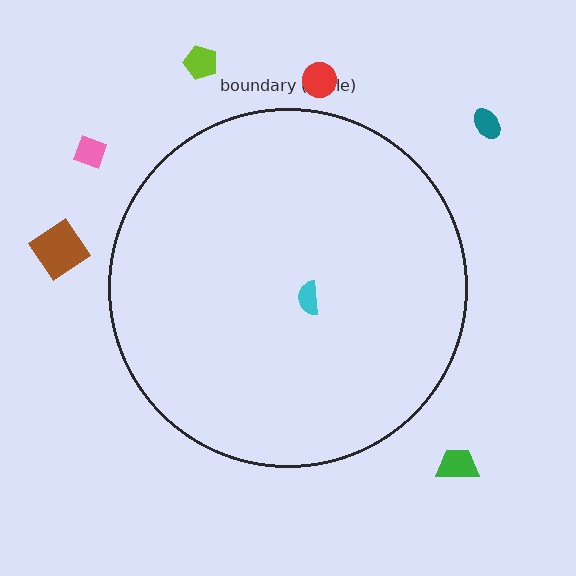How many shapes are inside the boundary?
1 inside, 6 outside.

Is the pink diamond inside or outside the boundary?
Outside.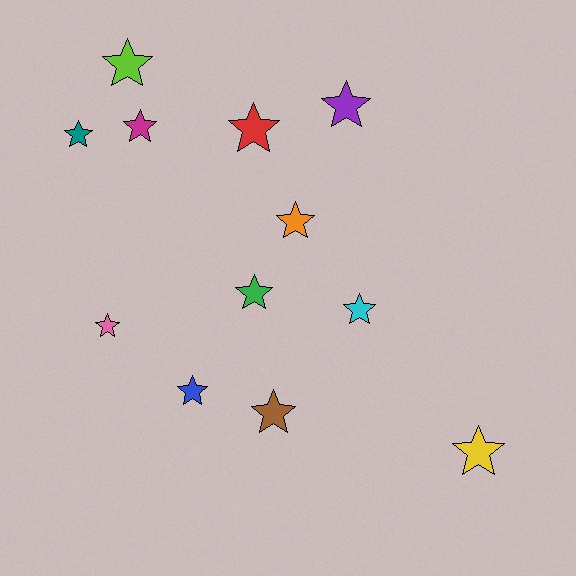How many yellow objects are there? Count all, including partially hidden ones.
There is 1 yellow object.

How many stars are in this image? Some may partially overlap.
There are 12 stars.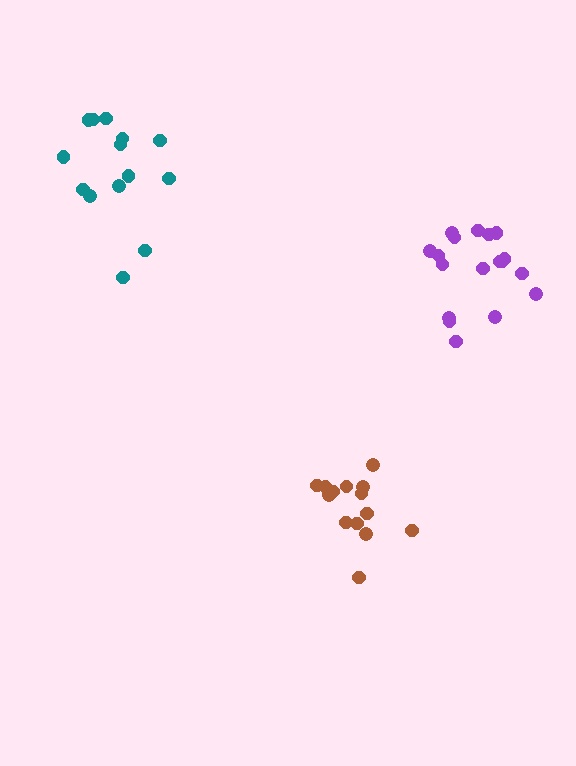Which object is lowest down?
The brown cluster is bottommost.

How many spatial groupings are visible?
There are 3 spatial groupings.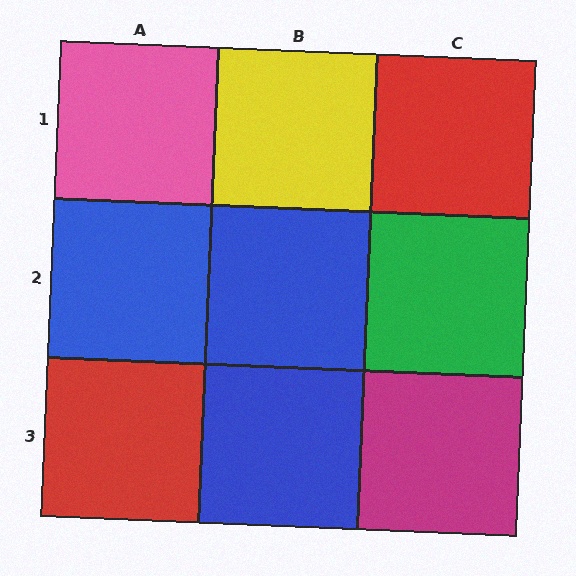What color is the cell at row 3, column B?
Blue.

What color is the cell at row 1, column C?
Red.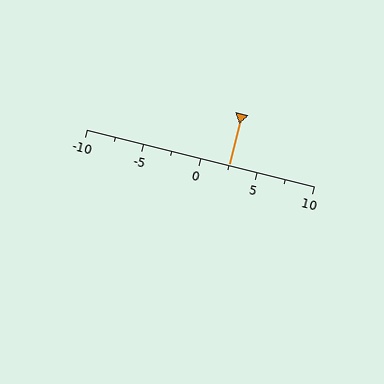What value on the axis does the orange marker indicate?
The marker indicates approximately 2.5.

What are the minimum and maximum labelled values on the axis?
The axis runs from -10 to 10.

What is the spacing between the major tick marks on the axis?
The major ticks are spaced 5 apart.